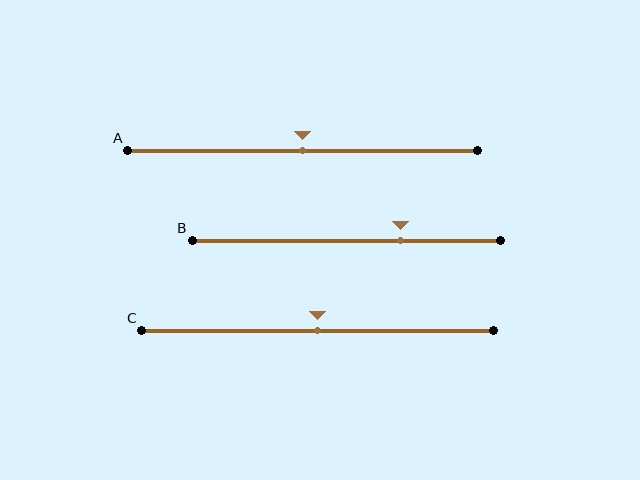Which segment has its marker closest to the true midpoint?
Segment A has its marker closest to the true midpoint.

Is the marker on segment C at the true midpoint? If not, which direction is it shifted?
Yes, the marker on segment C is at the true midpoint.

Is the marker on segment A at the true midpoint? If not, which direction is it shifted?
Yes, the marker on segment A is at the true midpoint.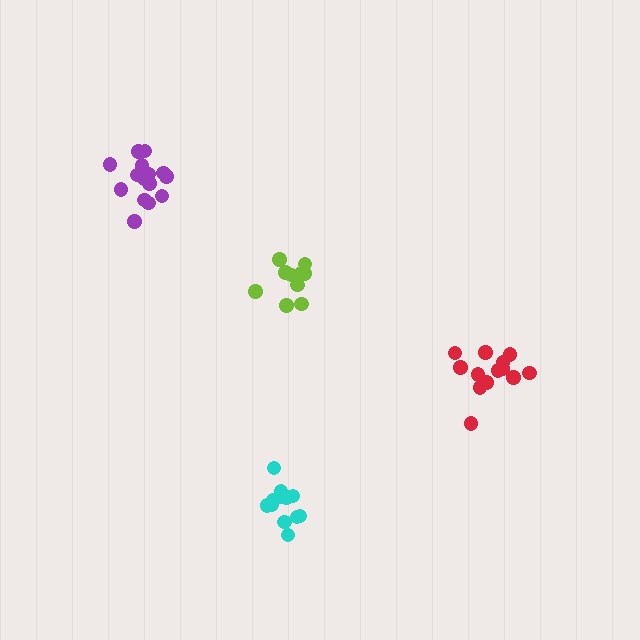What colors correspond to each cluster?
The clusters are colored: lime, red, cyan, purple.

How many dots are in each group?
Group 1: 11 dots, Group 2: 13 dots, Group 3: 12 dots, Group 4: 15 dots (51 total).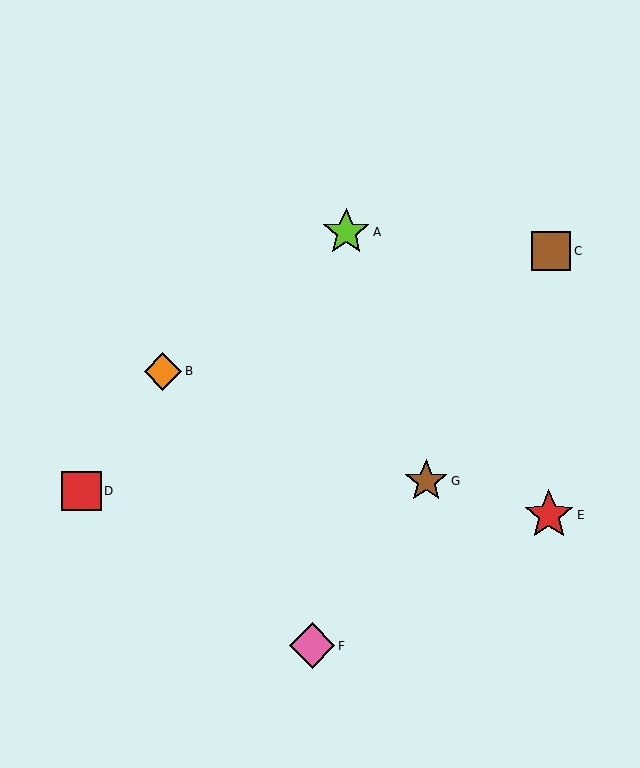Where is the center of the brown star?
The center of the brown star is at (426, 481).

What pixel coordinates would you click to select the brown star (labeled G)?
Click at (426, 481) to select the brown star G.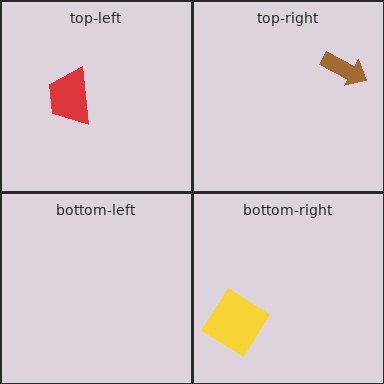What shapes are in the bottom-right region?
The yellow diamond.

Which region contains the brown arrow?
The top-right region.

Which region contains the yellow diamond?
The bottom-right region.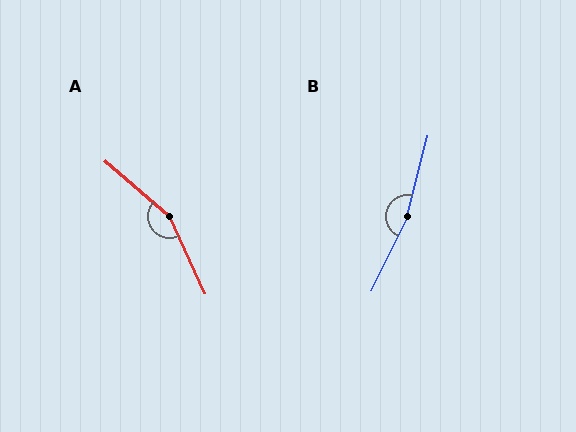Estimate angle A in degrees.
Approximately 155 degrees.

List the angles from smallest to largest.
A (155°), B (168°).